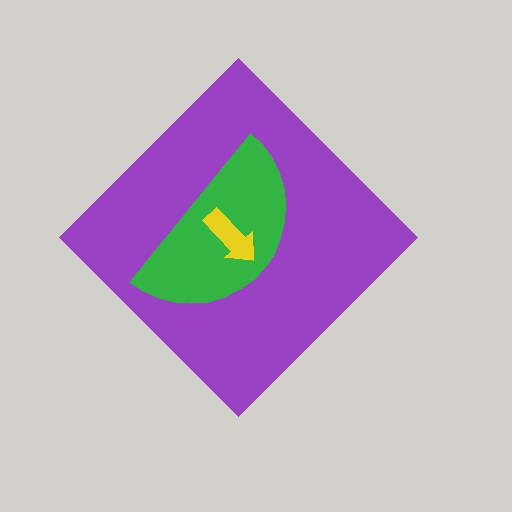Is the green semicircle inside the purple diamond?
Yes.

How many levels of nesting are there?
3.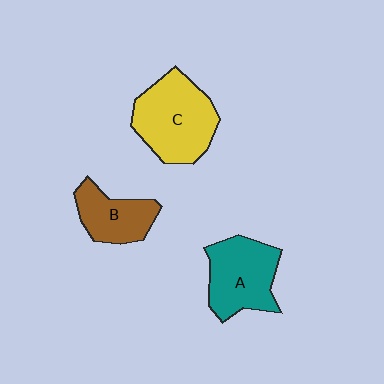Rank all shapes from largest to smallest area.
From largest to smallest: C (yellow), A (teal), B (brown).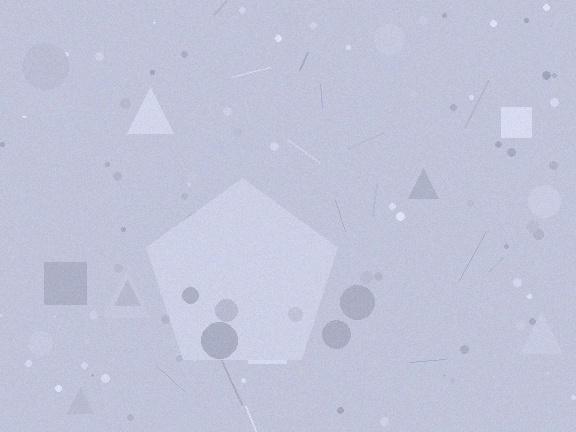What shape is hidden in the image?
A pentagon is hidden in the image.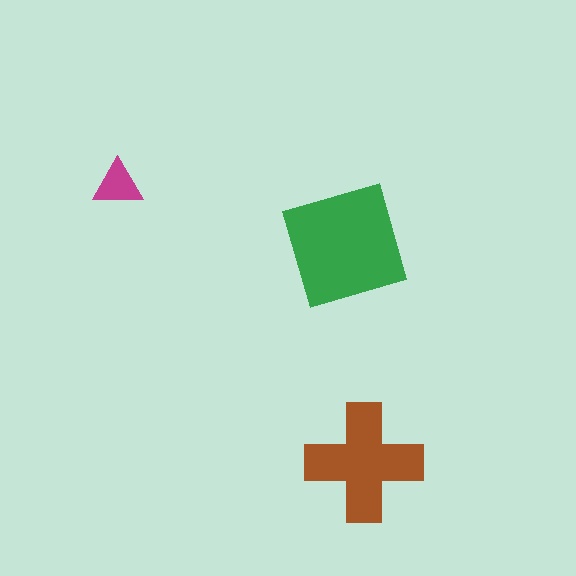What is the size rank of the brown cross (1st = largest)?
2nd.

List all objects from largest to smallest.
The green square, the brown cross, the magenta triangle.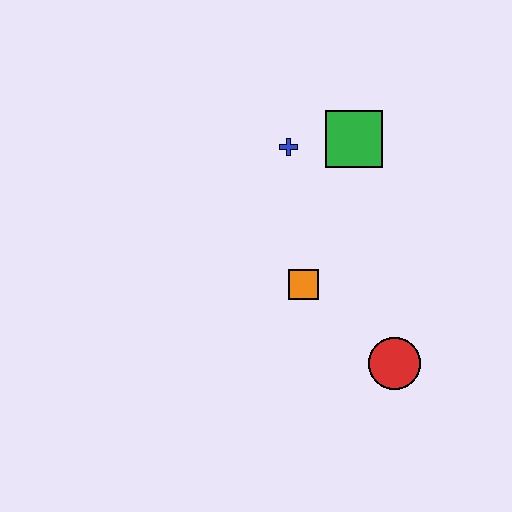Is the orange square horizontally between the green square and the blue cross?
Yes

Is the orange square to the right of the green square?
No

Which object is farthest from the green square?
The red circle is farthest from the green square.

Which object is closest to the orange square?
The red circle is closest to the orange square.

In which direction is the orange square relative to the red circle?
The orange square is to the left of the red circle.